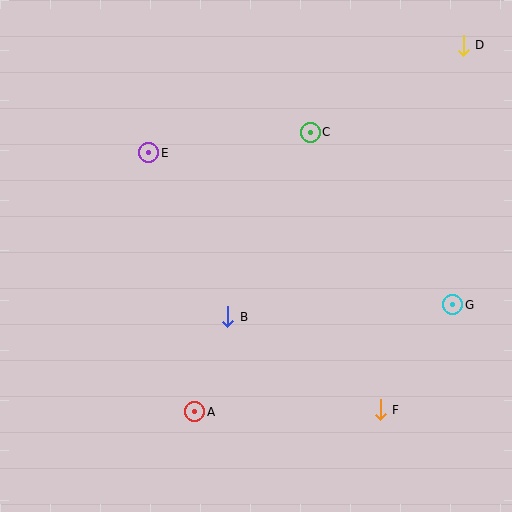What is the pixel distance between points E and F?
The distance between E and F is 346 pixels.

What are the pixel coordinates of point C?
Point C is at (310, 132).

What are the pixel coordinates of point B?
Point B is at (228, 317).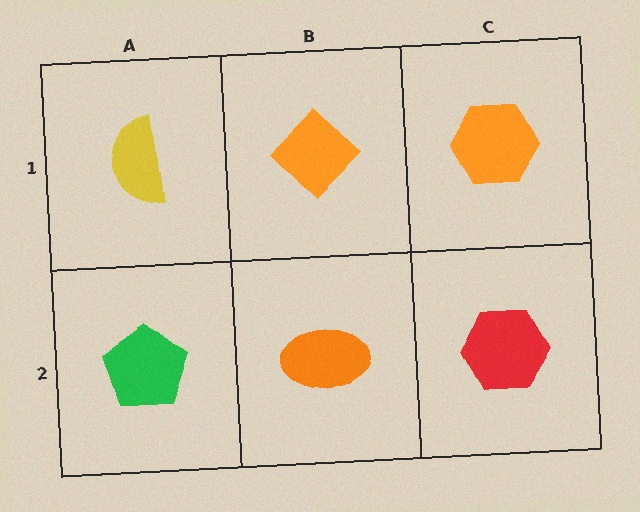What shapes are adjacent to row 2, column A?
A yellow semicircle (row 1, column A), an orange ellipse (row 2, column B).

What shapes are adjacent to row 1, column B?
An orange ellipse (row 2, column B), a yellow semicircle (row 1, column A), an orange hexagon (row 1, column C).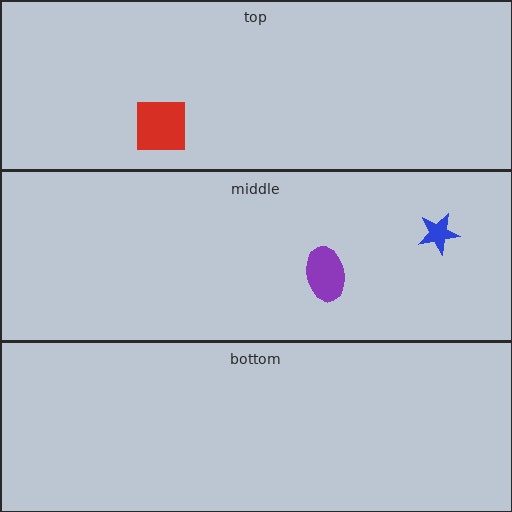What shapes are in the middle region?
The purple ellipse, the blue star.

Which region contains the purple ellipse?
The middle region.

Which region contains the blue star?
The middle region.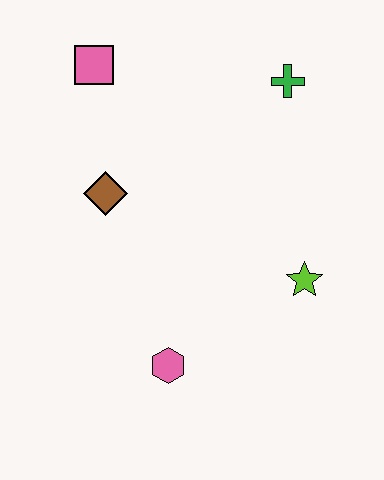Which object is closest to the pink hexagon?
The lime star is closest to the pink hexagon.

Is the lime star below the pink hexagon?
No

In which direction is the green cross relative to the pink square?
The green cross is to the right of the pink square.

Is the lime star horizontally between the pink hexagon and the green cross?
No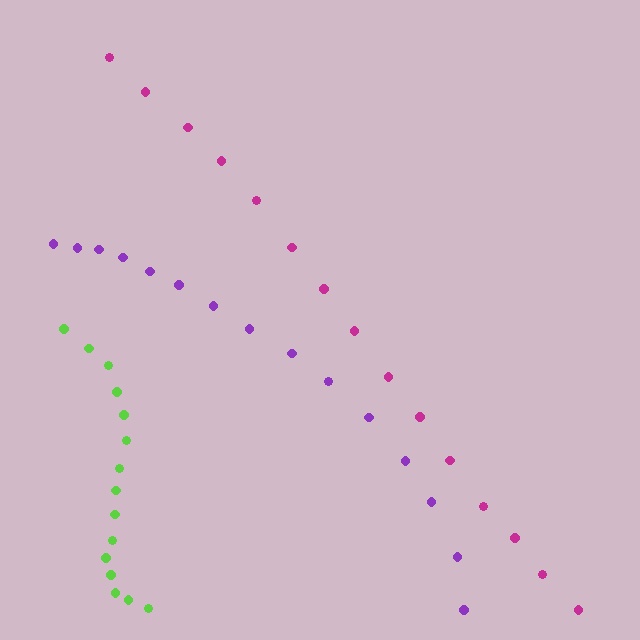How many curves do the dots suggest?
There are 3 distinct paths.